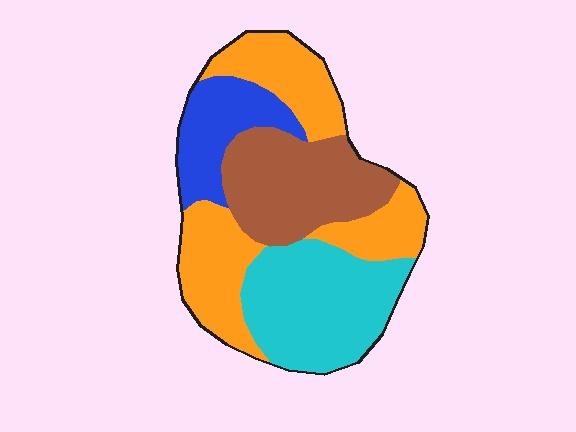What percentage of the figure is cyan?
Cyan takes up about one quarter (1/4) of the figure.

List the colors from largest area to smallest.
From largest to smallest: orange, cyan, brown, blue.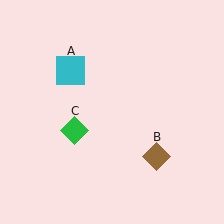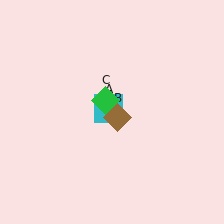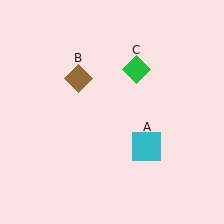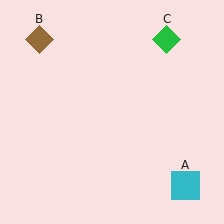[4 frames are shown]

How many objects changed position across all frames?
3 objects changed position: cyan square (object A), brown diamond (object B), green diamond (object C).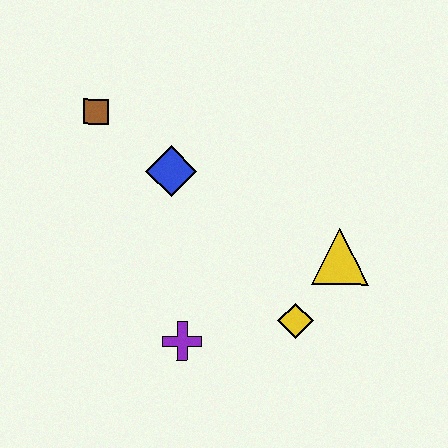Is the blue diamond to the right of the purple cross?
No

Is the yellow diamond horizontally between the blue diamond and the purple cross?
No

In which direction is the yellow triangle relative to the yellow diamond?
The yellow triangle is above the yellow diamond.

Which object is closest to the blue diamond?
The brown square is closest to the blue diamond.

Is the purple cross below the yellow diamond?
Yes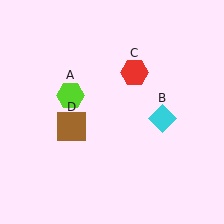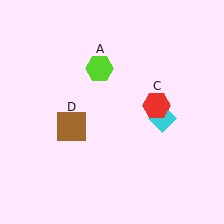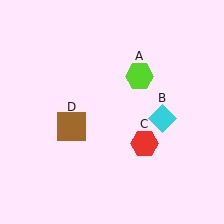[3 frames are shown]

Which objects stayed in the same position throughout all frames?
Cyan diamond (object B) and brown square (object D) remained stationary.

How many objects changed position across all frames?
2 objects changed position: lime hexagon (object A), red hexagon (object C).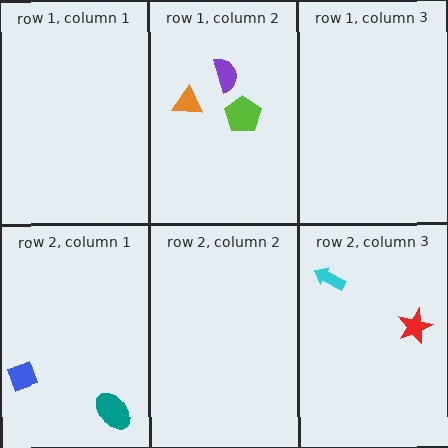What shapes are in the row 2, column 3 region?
The cyan arrow, the red star.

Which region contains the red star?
The row 2, column 3 region.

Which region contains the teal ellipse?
The row 2, column 1 region.